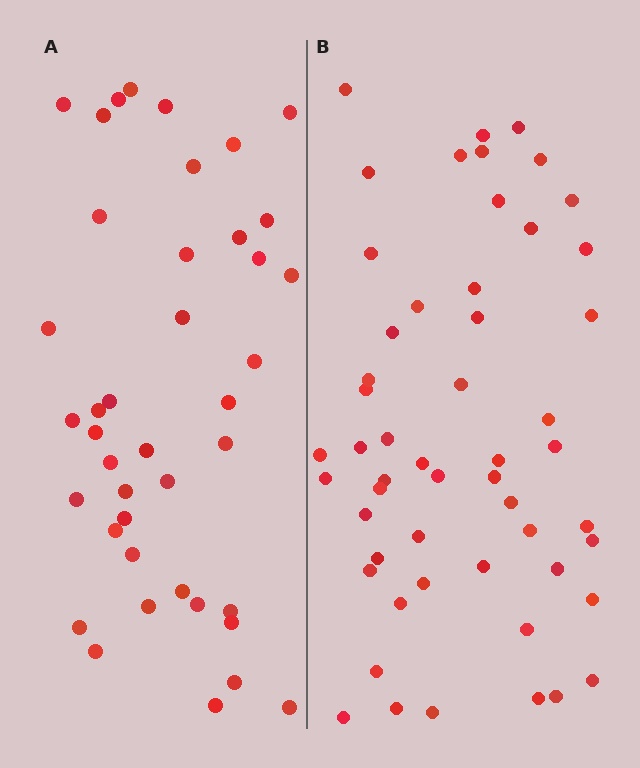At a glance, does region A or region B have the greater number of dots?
Region B (the right region) has more dots.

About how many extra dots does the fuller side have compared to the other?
Region B has roughly 12 or so more dots than region A.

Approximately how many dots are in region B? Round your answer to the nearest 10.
About 50 dots. (The exact count is 53, which rounds to 50.)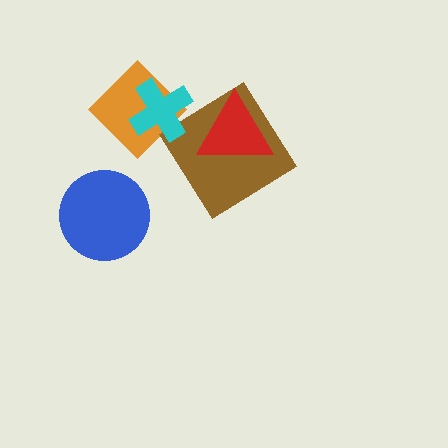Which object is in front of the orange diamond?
The cyan cross is in front of the orange diamond.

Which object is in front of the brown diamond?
The red triangle is in front of the brown diamond.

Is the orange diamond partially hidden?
Yes, it is partially covered by another shape.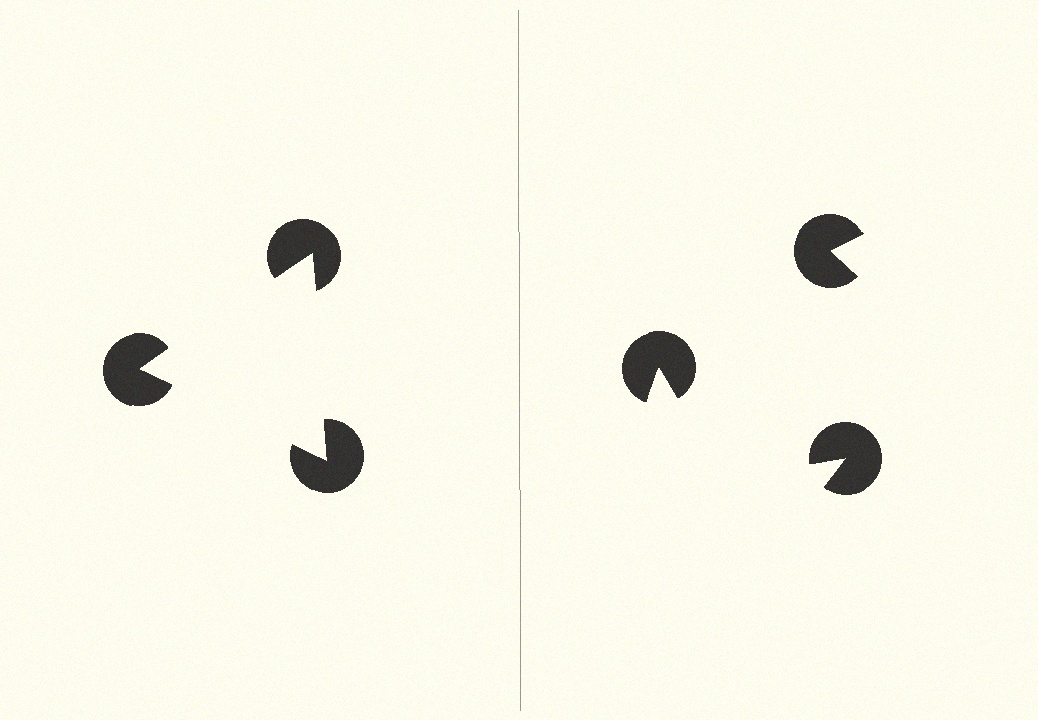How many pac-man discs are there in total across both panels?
6 — 3 on each side.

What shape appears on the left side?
An illusory triangle.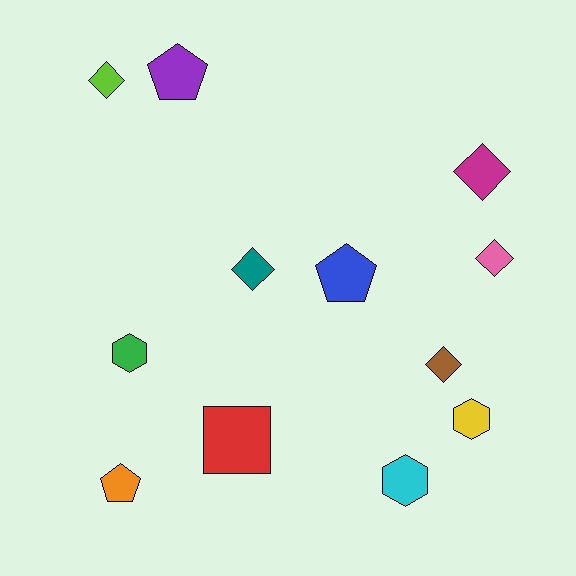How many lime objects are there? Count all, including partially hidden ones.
There is 1 lime object.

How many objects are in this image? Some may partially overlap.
There are 12 objects.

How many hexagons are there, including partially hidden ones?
There are 3 hexagons.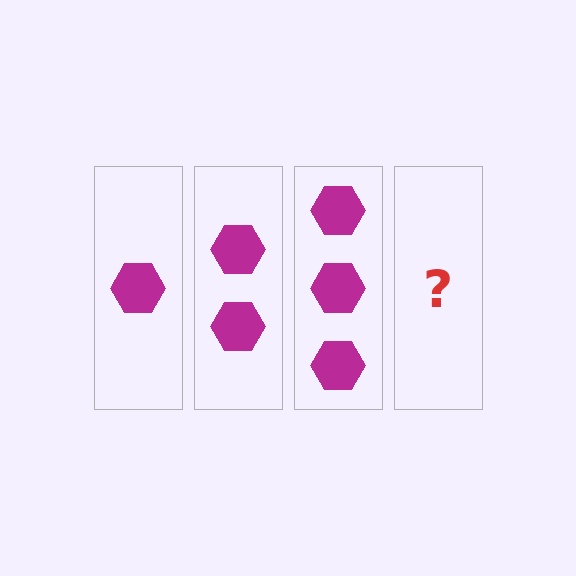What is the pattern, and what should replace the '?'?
The pattern is that each step adds one more hexagon. The '?' should be 4 hexagons.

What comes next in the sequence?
The next element should be 4 hexagons.